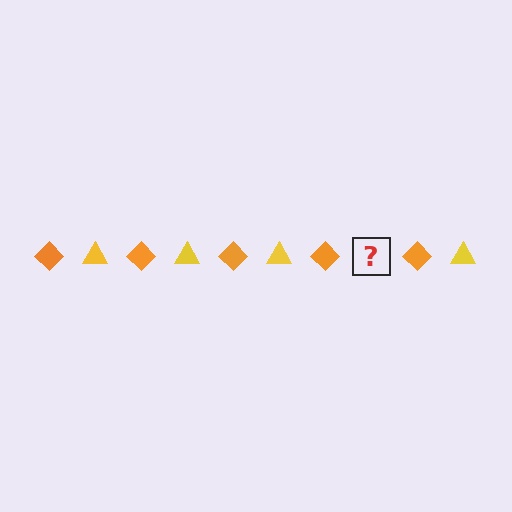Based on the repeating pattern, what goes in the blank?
The blank should be a yellow triangle.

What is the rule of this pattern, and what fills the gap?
The rule is that the pattern alternates between orange diamond and yellow triangle. The gap should be filled with a yellow triangle.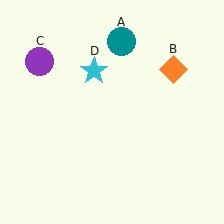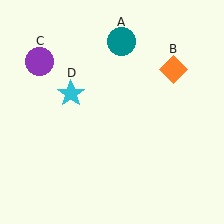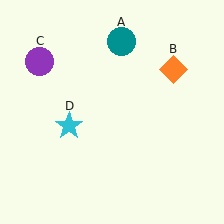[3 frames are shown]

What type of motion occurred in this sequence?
The cyan star (object D) rotated counterclockwise around the center of the scene.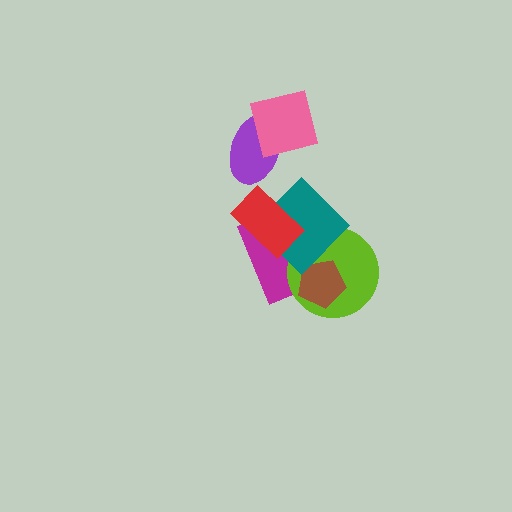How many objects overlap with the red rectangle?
2 objects overlap with the red rectangle.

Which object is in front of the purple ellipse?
The pink square is in front of the purple ellipse.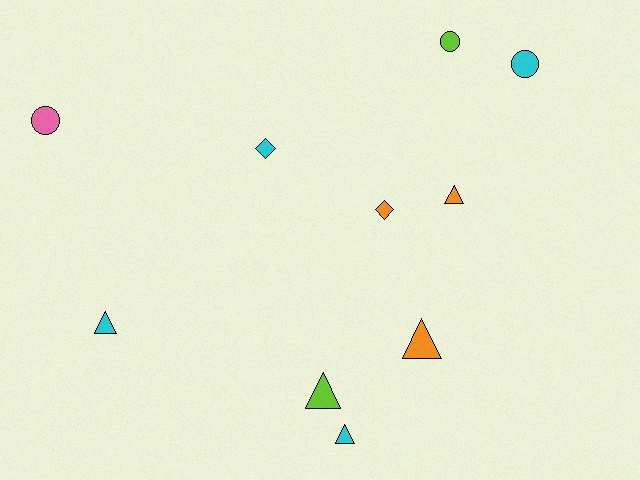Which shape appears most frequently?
Triangle, with 5 objects.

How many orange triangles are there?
There are 2 orange triangles.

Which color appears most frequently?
Cyan, with 4 objects.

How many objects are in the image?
There are 10 objects.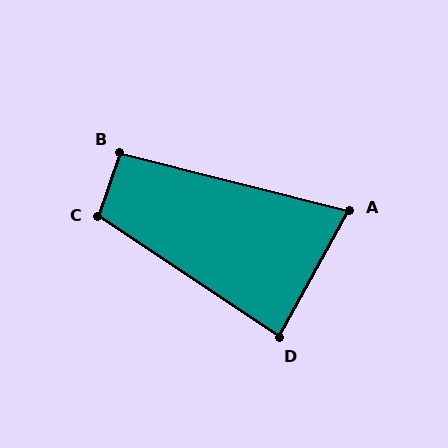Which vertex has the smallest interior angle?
A, at approximately 75 degrees.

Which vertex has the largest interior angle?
C, at approximately 105 degrees.